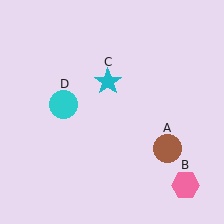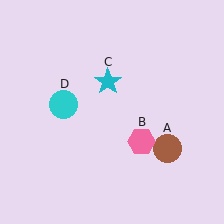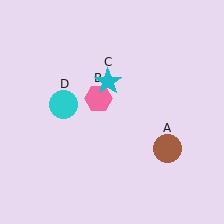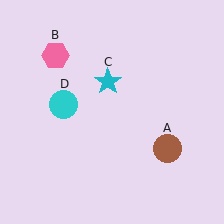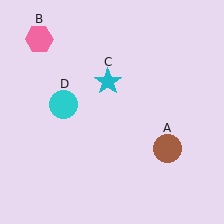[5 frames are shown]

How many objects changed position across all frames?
1 object changed position: pink hexagon (object B).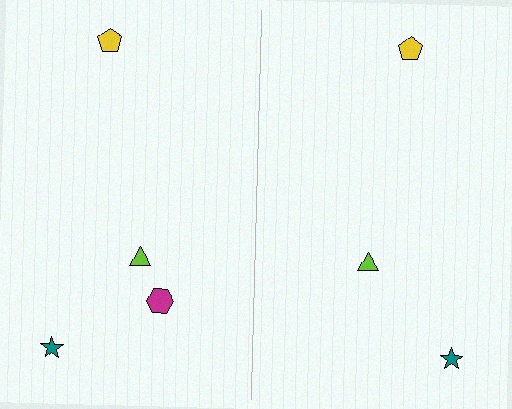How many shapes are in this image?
There are 7 shapes in this image.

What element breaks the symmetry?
A magenta hexagon is missing from the right side.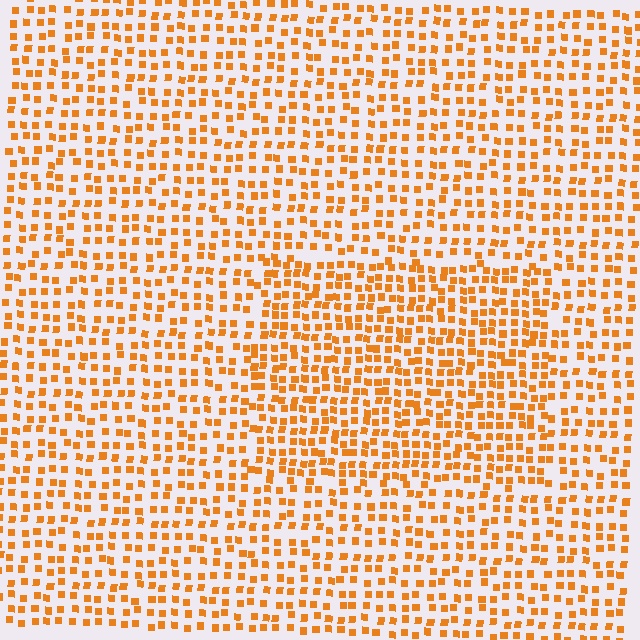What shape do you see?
I see a rectangle.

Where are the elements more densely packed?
The elements are more densely packed inside the rectangle boundary.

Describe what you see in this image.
The image contains small orange elements arranged at two different densities. A rectangle-shaped region is visible where the elements are more densely packed than the surrounding area.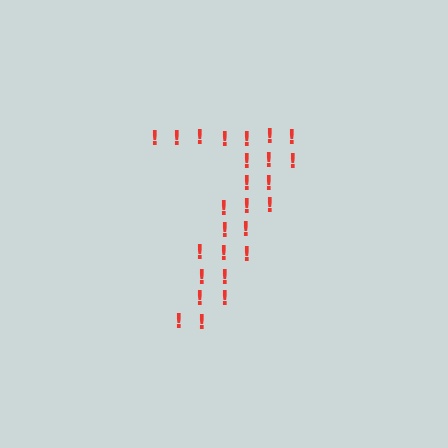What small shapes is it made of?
It is made of small exclamation marks.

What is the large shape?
The large shape is the digit 7.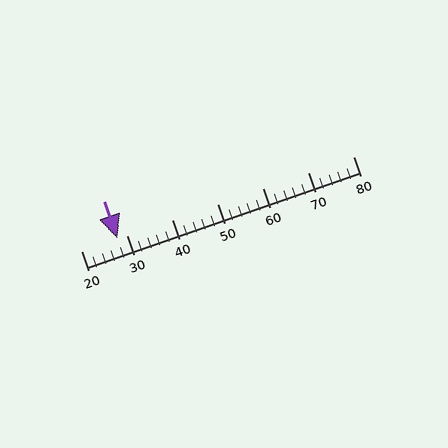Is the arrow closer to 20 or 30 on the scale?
The arrow is closer to 30.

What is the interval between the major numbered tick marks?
The major tick marks are spaced 10 units apart.